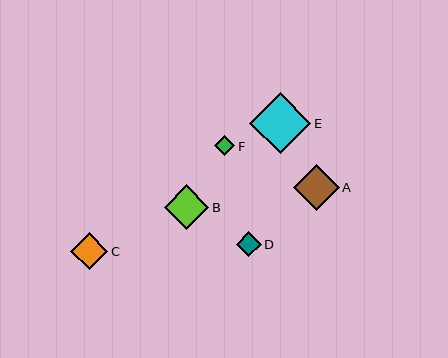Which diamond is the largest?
Diamond E is the largest with a size of approximately 61 pixels.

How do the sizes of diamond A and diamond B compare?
Diamond A and diamond B are approximately the same size.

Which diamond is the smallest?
Diamond F is the smallest with a size of approximately 20 pixels.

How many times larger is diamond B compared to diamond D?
Diamond B is approximately 1.8 times the size of diamond D.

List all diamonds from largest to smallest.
From largest to smallest: E, A, B, C, D, F.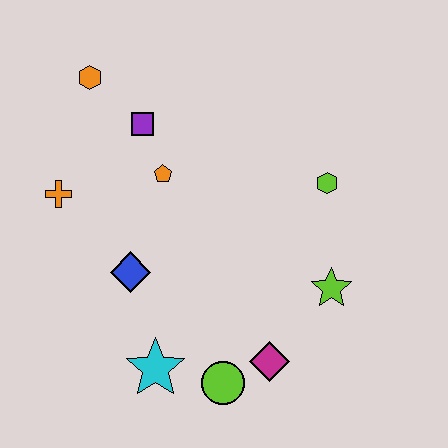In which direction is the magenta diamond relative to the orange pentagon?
The magenta diamond is below the orange pentagon.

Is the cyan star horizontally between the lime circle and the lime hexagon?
No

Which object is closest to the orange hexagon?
The purple square is closest to the orange hexagon.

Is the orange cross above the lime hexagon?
No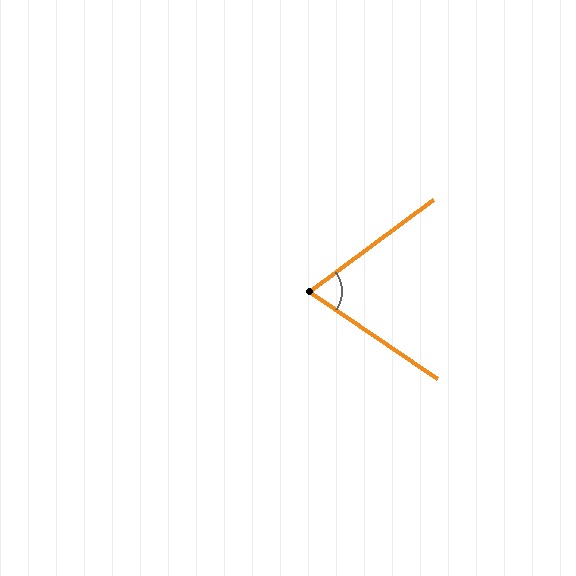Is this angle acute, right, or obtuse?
It is acute.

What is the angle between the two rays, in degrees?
Approximately 71 degrees.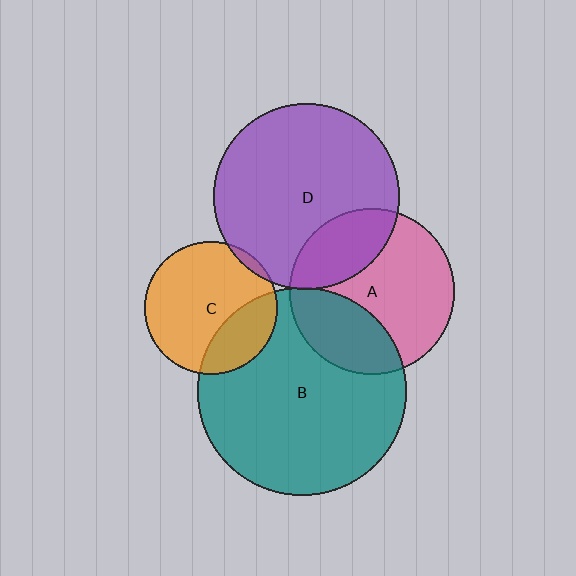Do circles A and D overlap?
Yes.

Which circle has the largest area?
Circle B (teal).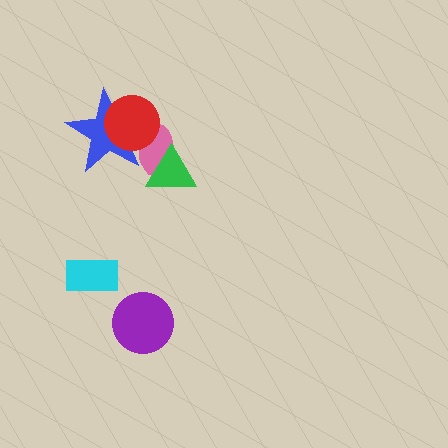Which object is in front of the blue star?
The red circle is in front of the blue star.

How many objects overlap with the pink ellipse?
3 objects overlap with the pink ellipse.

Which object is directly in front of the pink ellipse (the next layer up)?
The green triangle is directly in front of the pink ellipse.